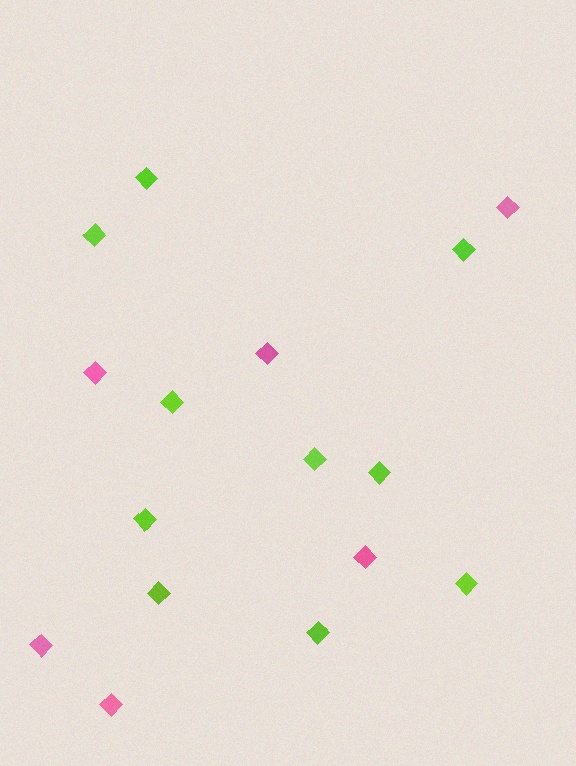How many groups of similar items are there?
There are 2 groups: one group of pink diamonds (6) and one group of lime diamonds (10).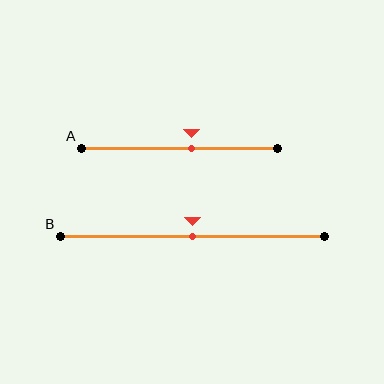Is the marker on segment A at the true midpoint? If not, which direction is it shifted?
No, the marker on segment A is shifted to the right by about 6% of the segment length.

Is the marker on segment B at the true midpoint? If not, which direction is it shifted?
Yes, the marker on segment B is at the true midpoint.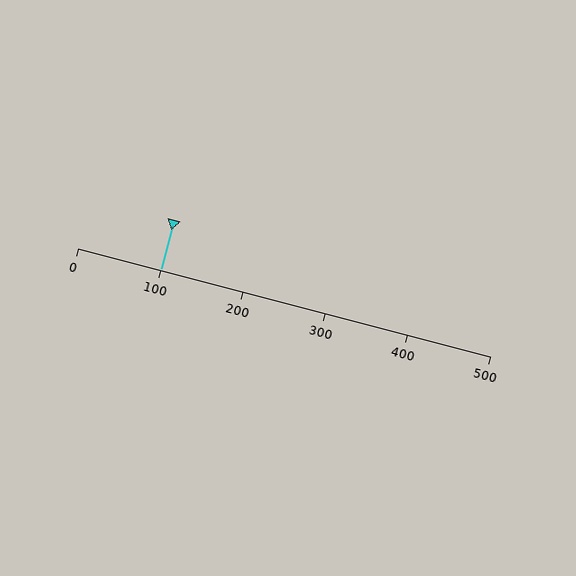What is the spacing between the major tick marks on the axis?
The major ticks are spaced 100 apart.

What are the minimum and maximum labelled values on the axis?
The axis runs from 0 to 500.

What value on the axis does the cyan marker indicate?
The marker indicates approximately 100.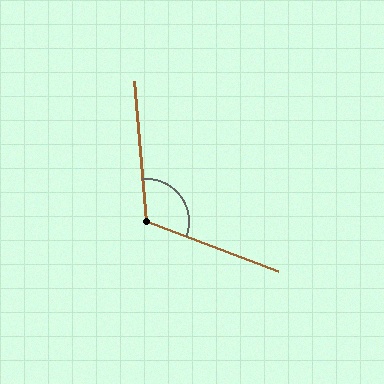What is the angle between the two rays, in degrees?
Approximately 115 degrees.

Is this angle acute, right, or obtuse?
It is obtuse.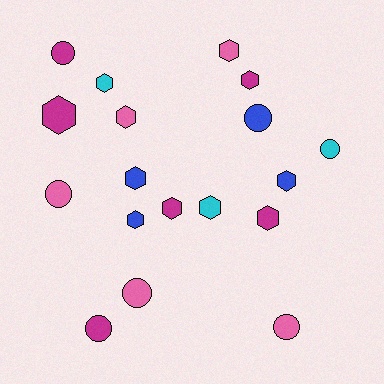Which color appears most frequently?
Magenta, with 6 objects.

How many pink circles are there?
There are 3 pink circles.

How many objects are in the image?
There are 18 objects.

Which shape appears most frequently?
Hexagon, with 11 objects.